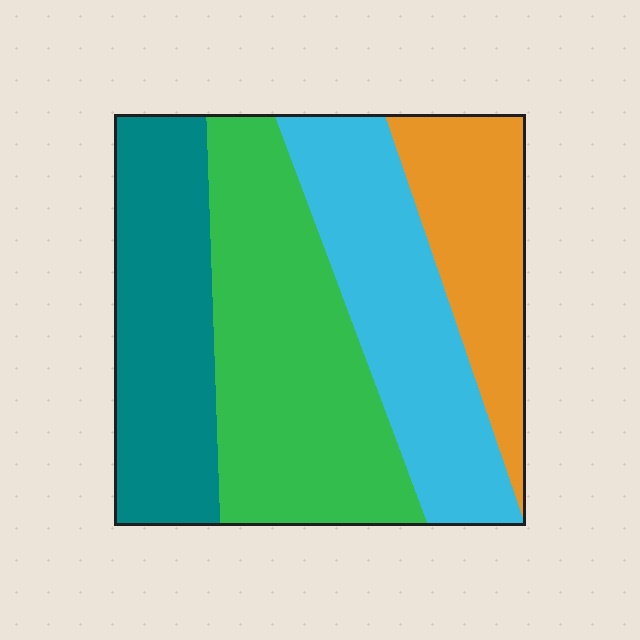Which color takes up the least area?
Orange, at roughly 15%.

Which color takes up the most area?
Green, at roughly 35%.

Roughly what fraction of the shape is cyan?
Cyan takes up about one quarter (1/4) of the shape.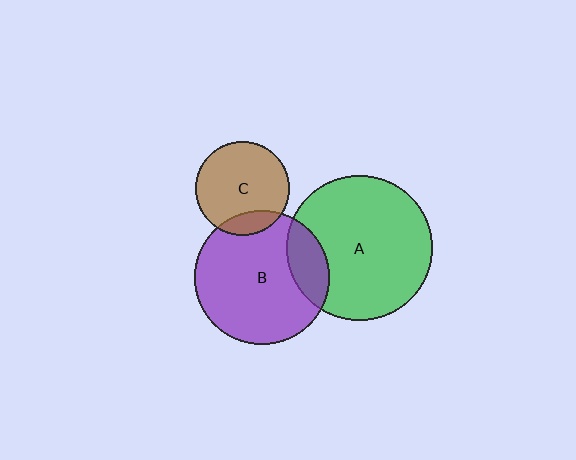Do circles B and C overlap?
Yes.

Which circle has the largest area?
Circle A (green).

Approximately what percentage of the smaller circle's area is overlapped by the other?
Approximately 15%.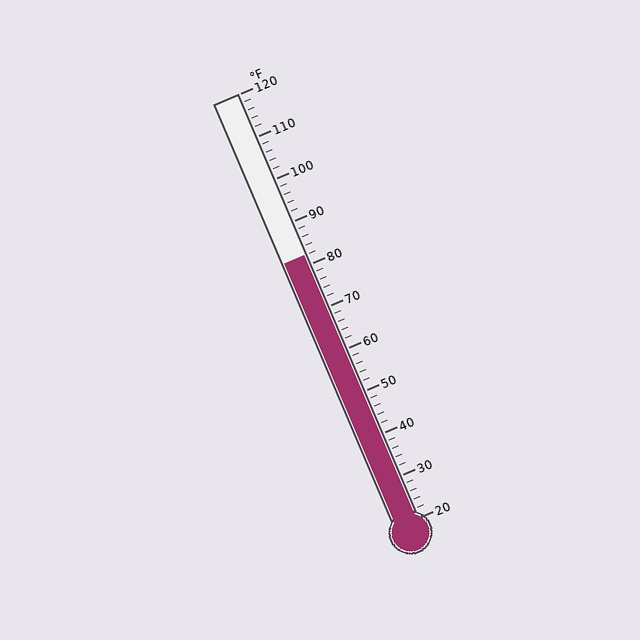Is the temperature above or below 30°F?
The temperature is above 30°F.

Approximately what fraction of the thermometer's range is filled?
The thermometer is filled to approximately 60% of its range.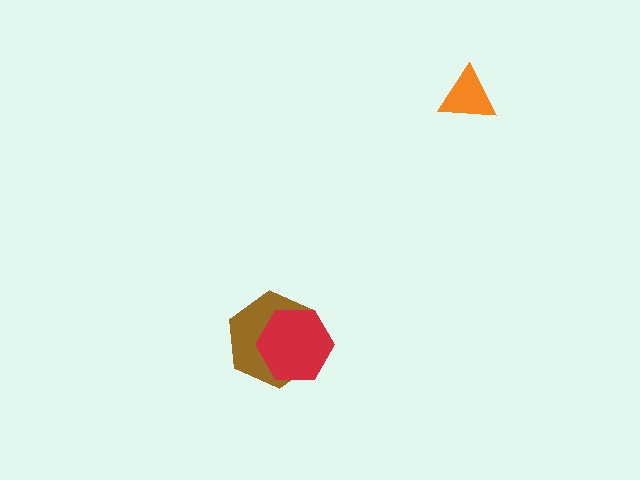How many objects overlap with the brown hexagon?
1 object overlaps with the brown hexagon.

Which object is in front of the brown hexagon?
The red hexagon is in front of the brown hexagon.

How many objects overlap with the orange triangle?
0 objects overlap with the orange triangle.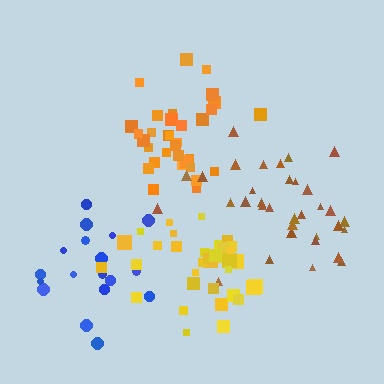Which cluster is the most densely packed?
Orange.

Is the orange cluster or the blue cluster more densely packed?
Orange.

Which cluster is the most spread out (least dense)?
Blue.